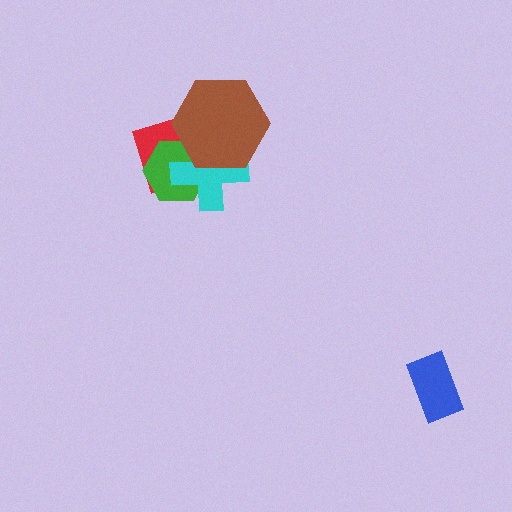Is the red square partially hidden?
Yes, it is partially covered by another shape.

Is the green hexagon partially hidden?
Yes, it is partially covered by another shape.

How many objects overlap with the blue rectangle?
0 objects overlap with the blue rectangle.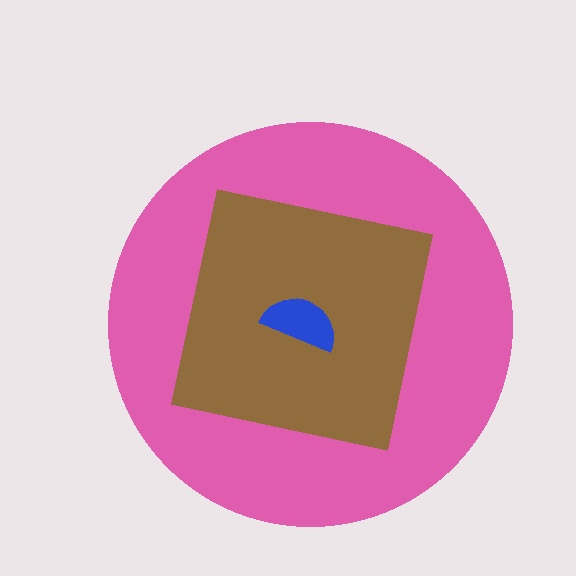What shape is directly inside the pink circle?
The brown square.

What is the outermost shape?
The pink circle.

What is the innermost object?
The blue semicircle.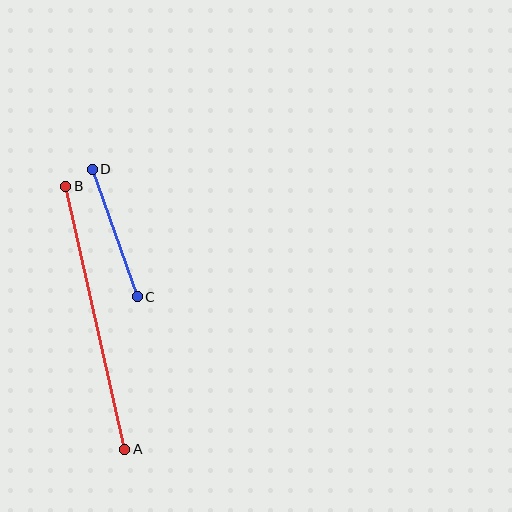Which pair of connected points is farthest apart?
Points A and B are farthest apart.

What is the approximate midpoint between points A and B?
The midpoint is at approximately (95, 318) pixels.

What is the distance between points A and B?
The distance is approximately 270 pixels.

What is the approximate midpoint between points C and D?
The midpoint is at approximately (115, 233) pixels.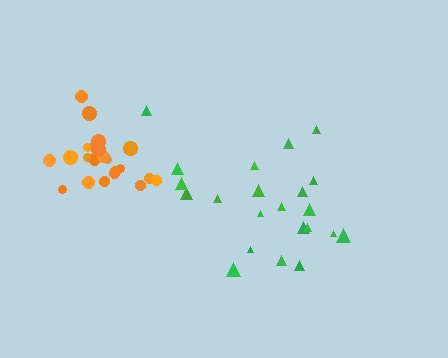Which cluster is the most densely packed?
Orange.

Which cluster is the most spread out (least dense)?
Green.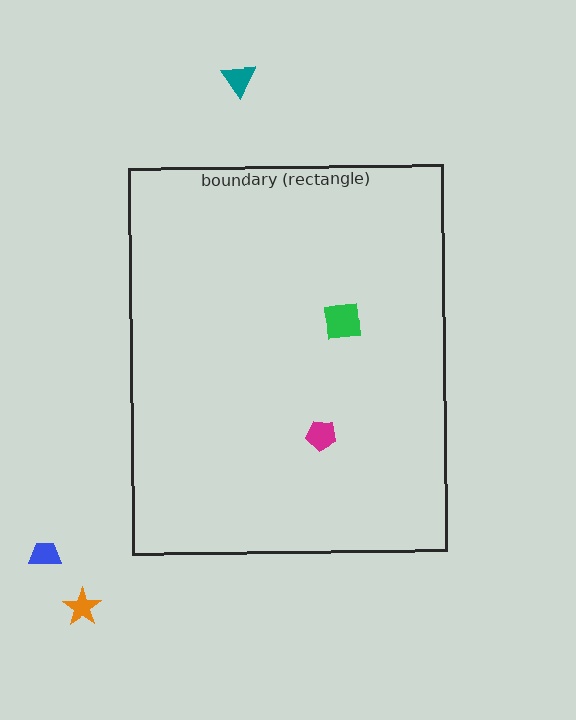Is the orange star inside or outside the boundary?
Outside.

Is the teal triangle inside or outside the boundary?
Outside.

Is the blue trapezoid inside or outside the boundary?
Outside.